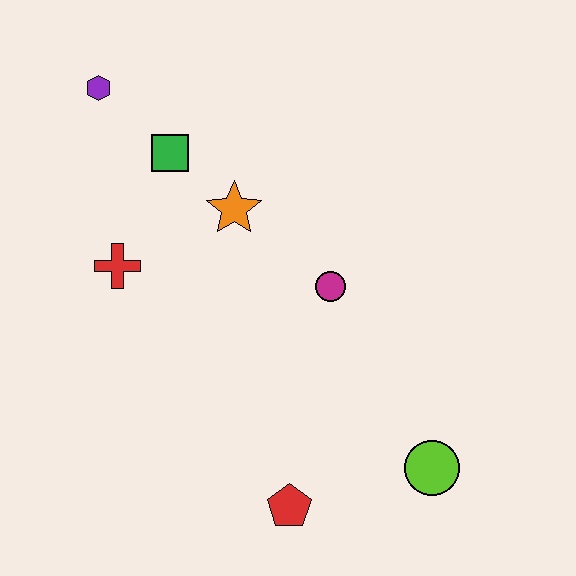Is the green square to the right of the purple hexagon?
Yes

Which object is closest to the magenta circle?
The orange star is closest to the magenta circle.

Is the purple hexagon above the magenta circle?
Yes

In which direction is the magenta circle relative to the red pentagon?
The magenta circle is above the red pentagon.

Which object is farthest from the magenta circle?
The purple hexagon is farthest from the magenta circle.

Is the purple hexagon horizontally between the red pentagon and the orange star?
No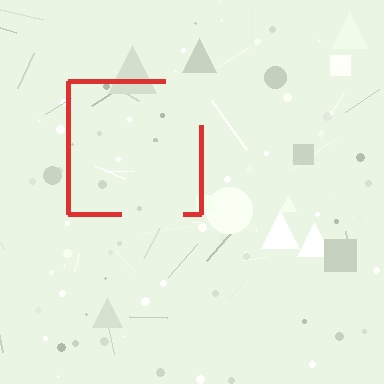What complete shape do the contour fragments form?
The contour fragments form a square.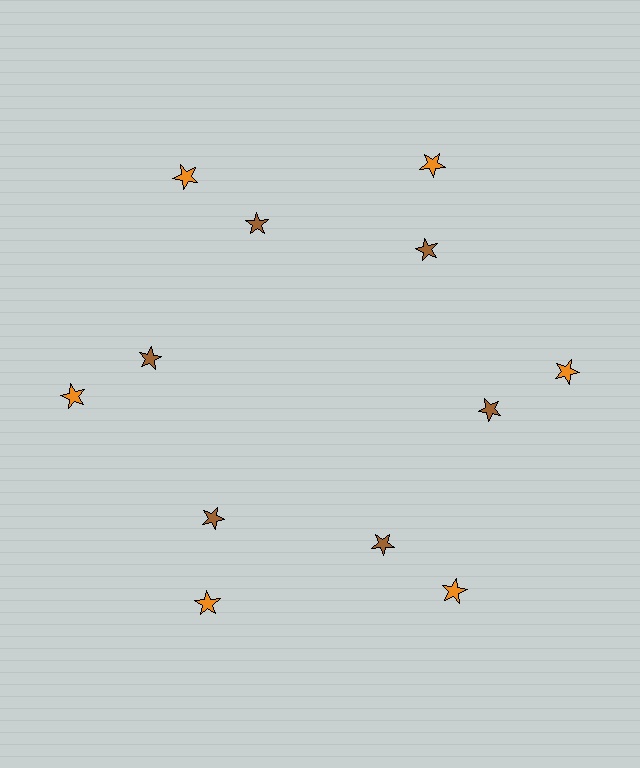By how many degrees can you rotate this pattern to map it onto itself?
The pattern maps onto itself every 60 degrees of rotation.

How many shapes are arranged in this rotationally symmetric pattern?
There are 12 shapes, arranged in 6 groups of 2.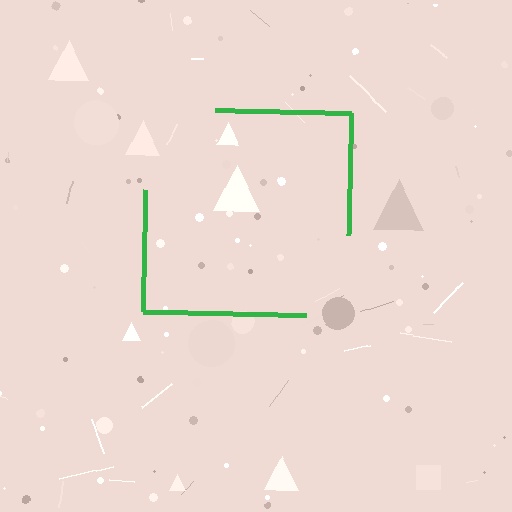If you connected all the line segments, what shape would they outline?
They would outline a square.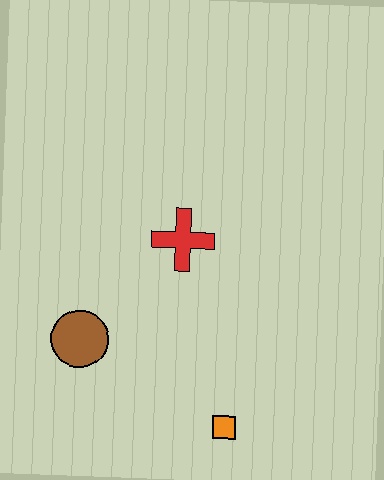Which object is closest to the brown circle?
The red cross is closest to the brown circle.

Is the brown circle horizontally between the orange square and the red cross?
No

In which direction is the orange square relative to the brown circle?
The orange square is to the right of the brown circle.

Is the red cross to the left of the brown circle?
No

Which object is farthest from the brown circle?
The orange square is farthest from the brown circle.